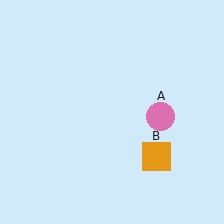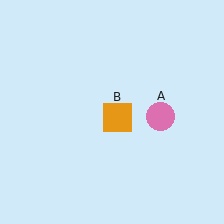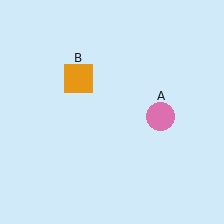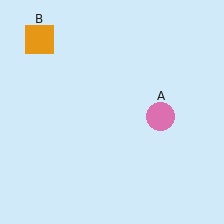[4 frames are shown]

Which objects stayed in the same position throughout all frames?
Pink circle (object A) remained stationary.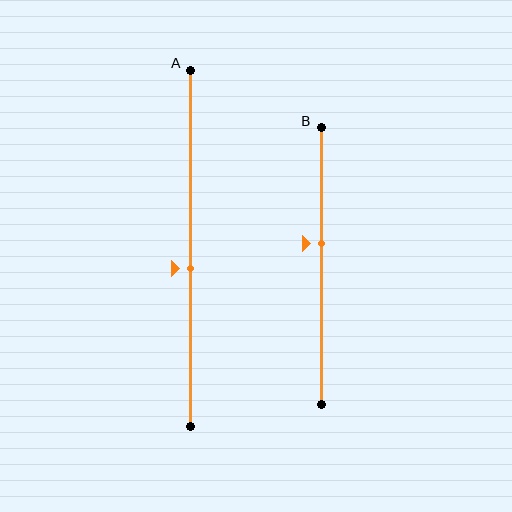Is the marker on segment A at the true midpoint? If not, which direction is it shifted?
No, the marker on segment A is shifted downward by about 6% of the segment length.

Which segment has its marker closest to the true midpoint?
Segment A has its marker closest to the true midpoint.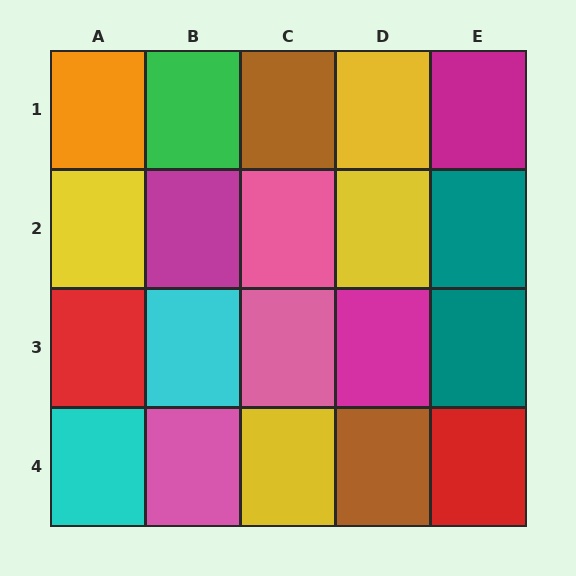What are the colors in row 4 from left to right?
Cyan, pink, yellow, brown, red.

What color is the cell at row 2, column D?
Yellow.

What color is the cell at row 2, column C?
Pink.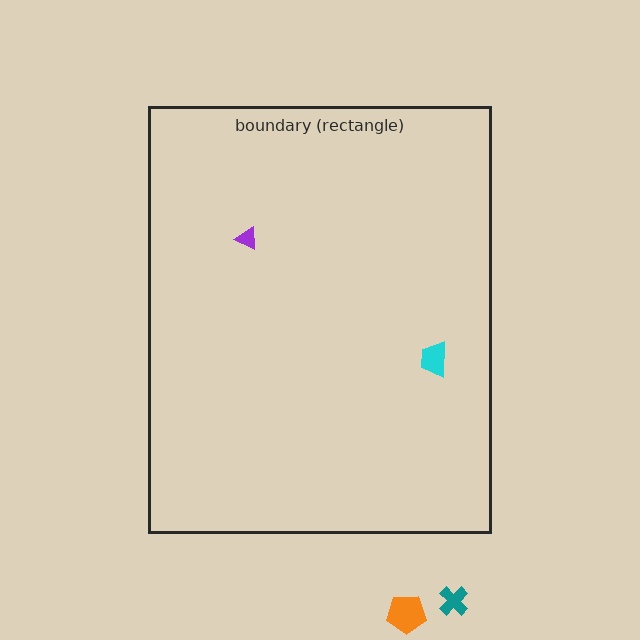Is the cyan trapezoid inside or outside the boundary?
Inside.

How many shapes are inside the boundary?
2 inside, 2 outside.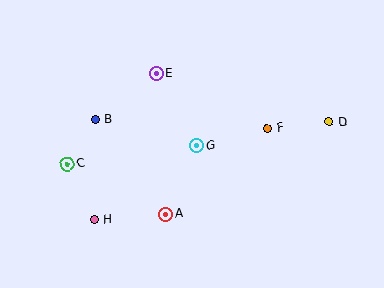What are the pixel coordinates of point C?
Point C is at (67, 164).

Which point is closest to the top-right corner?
Point D is closest to the top-right corner.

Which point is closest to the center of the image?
Point G at (197, 146) is closest to the center.